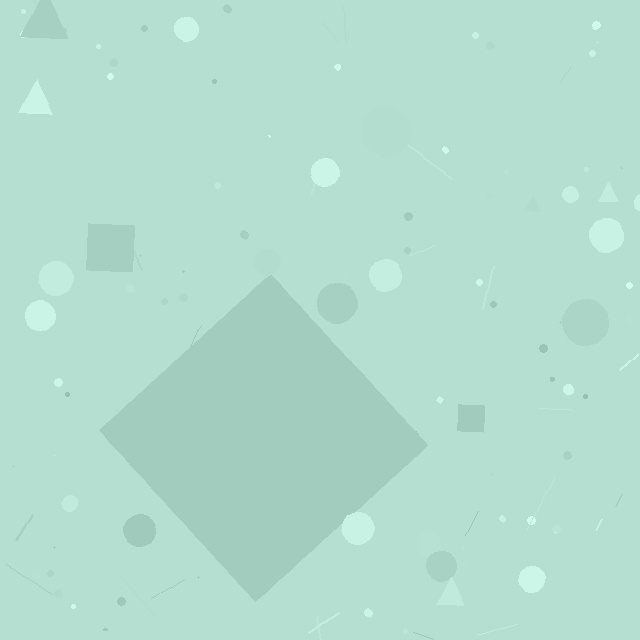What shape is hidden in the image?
A diamond is hidden in the image.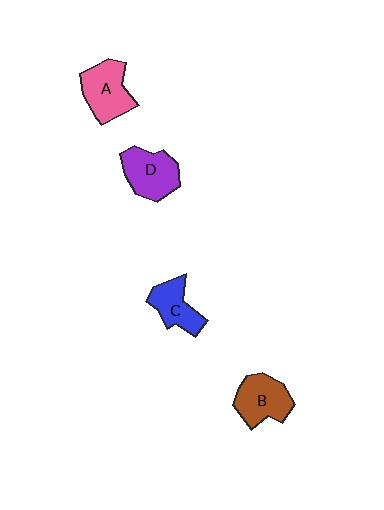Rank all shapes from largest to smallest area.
From largest to smallest: D (purple), A (pink), B (brown), C (blue).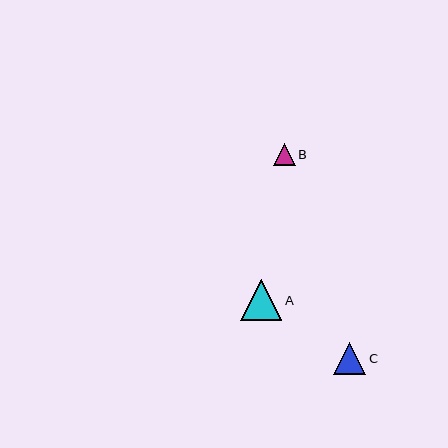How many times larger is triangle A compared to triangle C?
Triangle A is approximately 1.3 times the size of triangle C.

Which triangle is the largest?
Triangle A is the largest with a size of approximately 41 pixels.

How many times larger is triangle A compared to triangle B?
Triangle A is approximately 1.9 times the size of triangle B.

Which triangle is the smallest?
Triangle B is the smallest with a size of approximately 22 pixels.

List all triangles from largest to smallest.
From largest to smallest: A, C, B.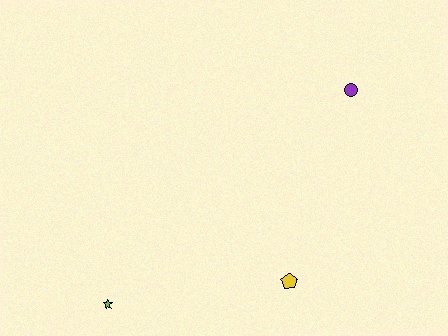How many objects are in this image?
There are 3 objects.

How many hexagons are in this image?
There are no hexagons.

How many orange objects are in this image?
There are no orange objects.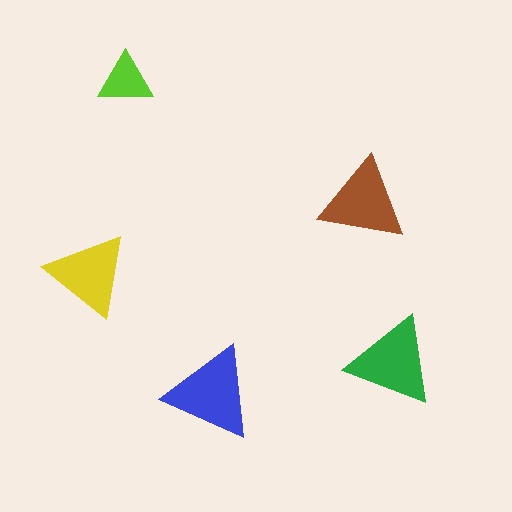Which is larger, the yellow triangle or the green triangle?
The green one.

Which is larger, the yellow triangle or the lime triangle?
The yellow one.